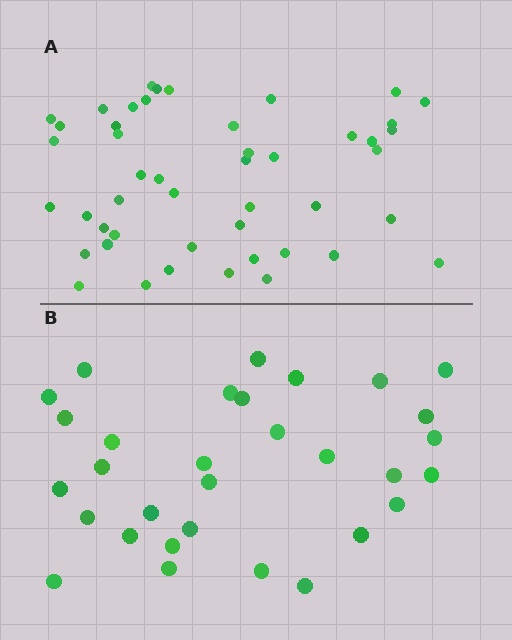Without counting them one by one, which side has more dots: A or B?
Region A (the top region) has more dots.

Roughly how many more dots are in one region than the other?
Region A has approximately 15 more dots than region B.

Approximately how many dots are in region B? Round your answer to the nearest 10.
About 30 dots. (The exact count is 31, which rounds to 30.)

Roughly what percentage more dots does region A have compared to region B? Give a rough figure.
About 50% more.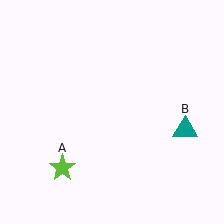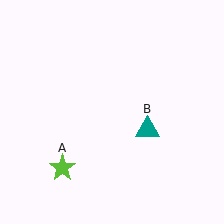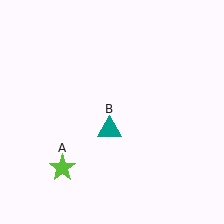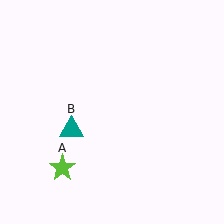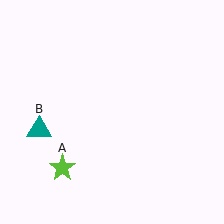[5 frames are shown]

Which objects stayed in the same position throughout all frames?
Lime star (object A) remained stationary.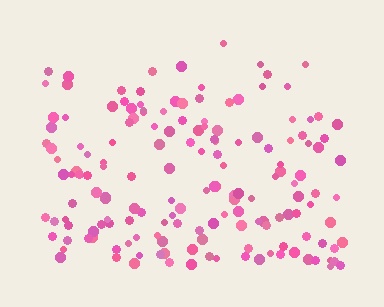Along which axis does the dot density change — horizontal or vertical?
Vertical.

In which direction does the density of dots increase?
From top to bottom, with the bottom side densest.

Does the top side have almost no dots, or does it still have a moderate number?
Still a moderate number, just noticeably fewer than the bottom.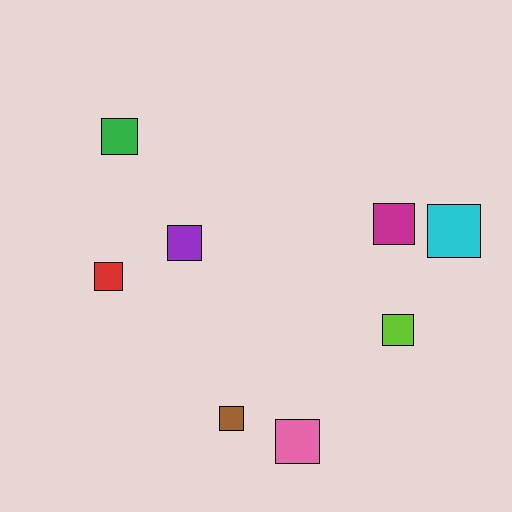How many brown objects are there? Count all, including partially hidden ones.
There is 1 brown object.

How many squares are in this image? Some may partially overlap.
There are 8 squares.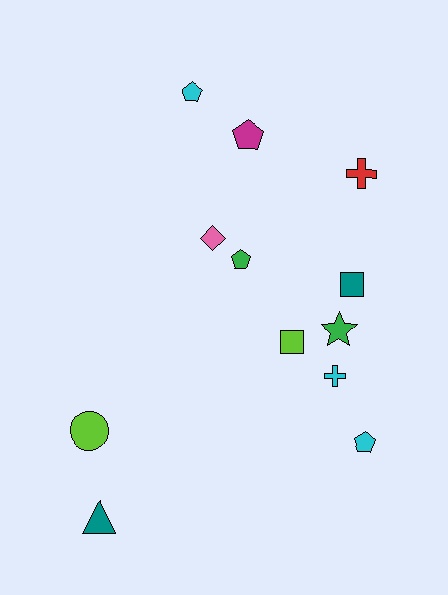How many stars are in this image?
There is 1 star.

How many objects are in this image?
There are 12 objects.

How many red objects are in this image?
There is 1 red object.